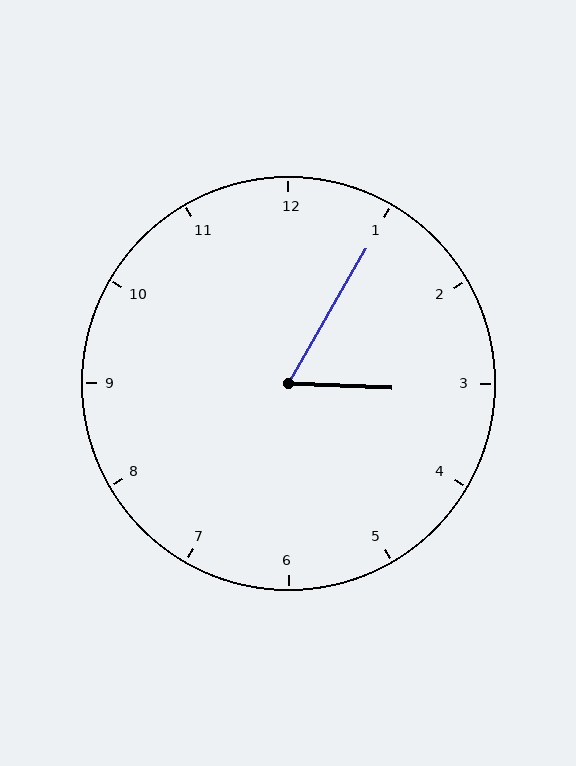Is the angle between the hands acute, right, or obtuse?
It is acute.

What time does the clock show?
3:05.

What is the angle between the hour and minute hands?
Approximately 62 degrees.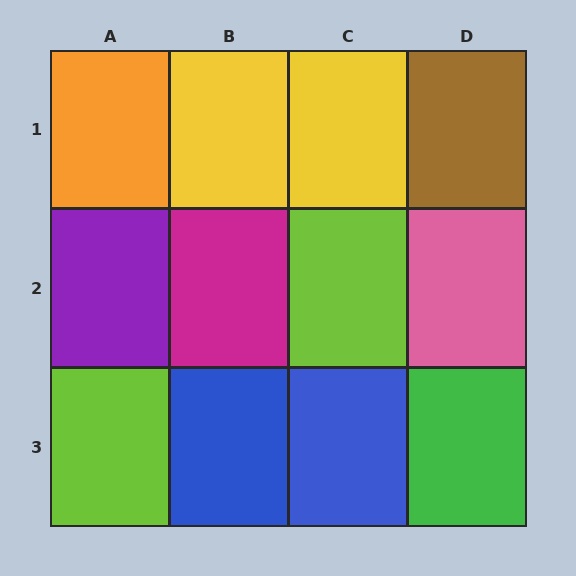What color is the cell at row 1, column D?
Brown.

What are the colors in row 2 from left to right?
Purple, magenta, lime, pink.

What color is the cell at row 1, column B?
Yellow.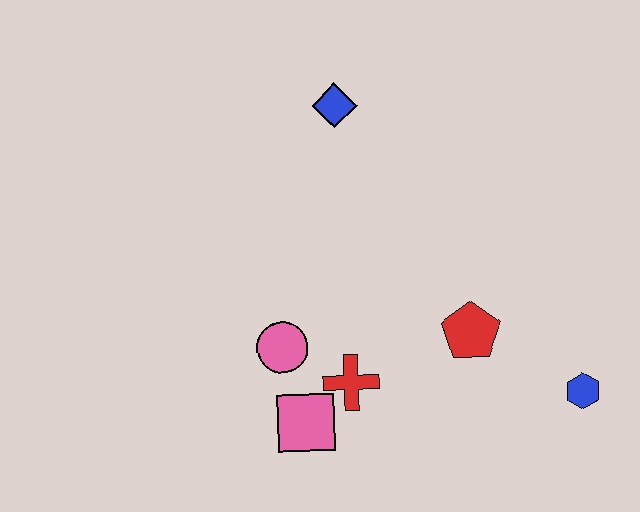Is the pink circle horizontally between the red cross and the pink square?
No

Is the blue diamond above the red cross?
Yes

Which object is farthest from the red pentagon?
The blue diamond is farthest from the red pentagon.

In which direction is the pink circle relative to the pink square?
The pink circle is above the pink square.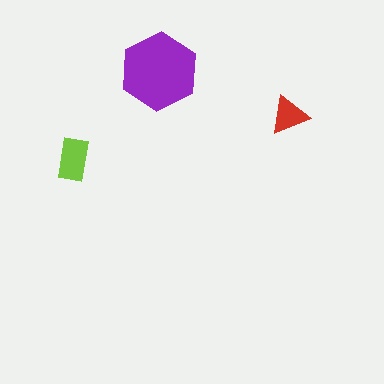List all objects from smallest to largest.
The red triangle, the lime rectangle, the purple hexagon.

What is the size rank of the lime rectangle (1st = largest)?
2nd.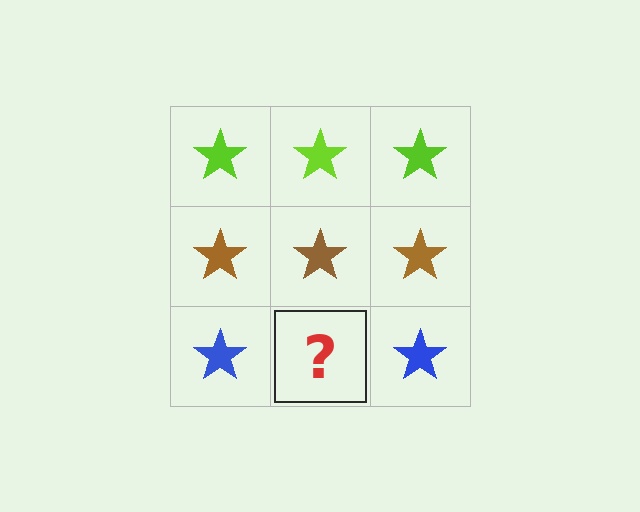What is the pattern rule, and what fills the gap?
The rule is that each row has a consistent color. The gap should be filled with a blue star.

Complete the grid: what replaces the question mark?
The question mark should be replaced with a blue star.